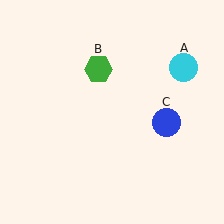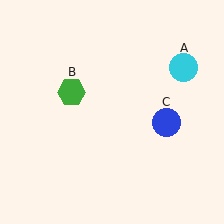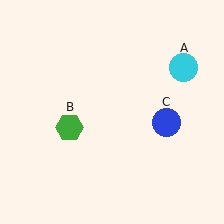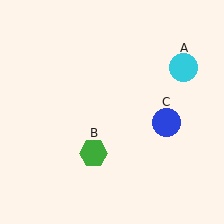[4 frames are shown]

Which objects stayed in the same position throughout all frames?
Cyan circle (object A) and blue circle (object C) remained stationary.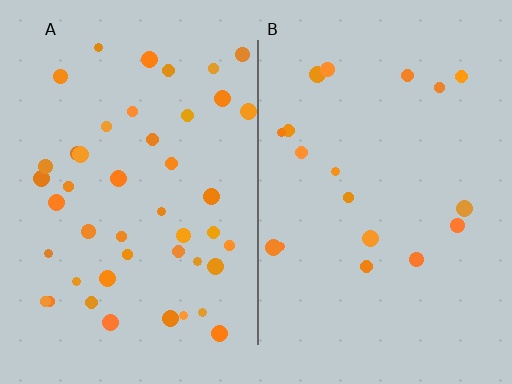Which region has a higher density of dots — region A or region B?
A (the left).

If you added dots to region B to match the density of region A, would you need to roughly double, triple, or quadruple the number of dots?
Approximately double.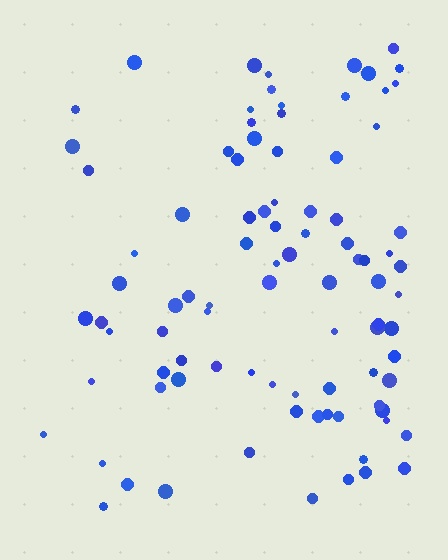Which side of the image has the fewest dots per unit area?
The left.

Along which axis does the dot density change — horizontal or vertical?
Horizontal.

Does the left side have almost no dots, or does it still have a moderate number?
Still a moderate number, just noticeably fewer than the right.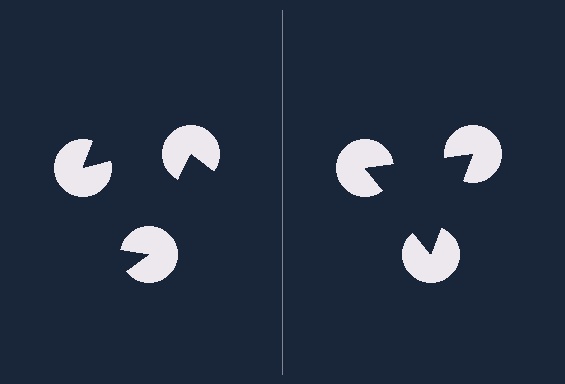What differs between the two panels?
The pac-man discs are positioned identically on both sides; only the wedge orientations differ. On the right they align to a triangle; on the left they are misaligned.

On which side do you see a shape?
An illusory triangle appears on the right side. On the left side the wedge cuts are rotated, so no coherent shape forms.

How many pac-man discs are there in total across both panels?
6 — 3 on each side.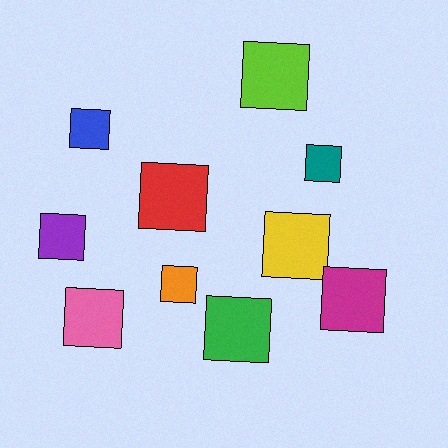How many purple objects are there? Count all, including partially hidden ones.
There is 1 purple object.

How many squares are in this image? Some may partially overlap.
There are 10 squares.